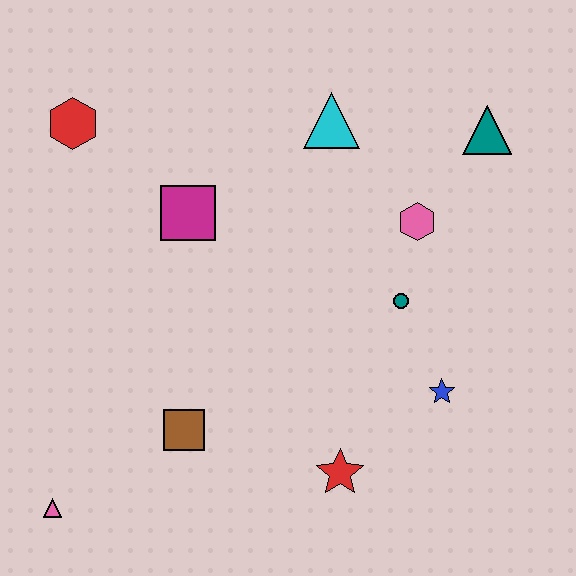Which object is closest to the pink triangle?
The brown square is closest to the pink triangle.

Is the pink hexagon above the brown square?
Yes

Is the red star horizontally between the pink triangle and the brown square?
No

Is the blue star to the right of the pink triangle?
Yes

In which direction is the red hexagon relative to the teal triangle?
The red hexagon is to the left of the teal triangle.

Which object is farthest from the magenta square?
The pink triangle is farthest from the magenta square.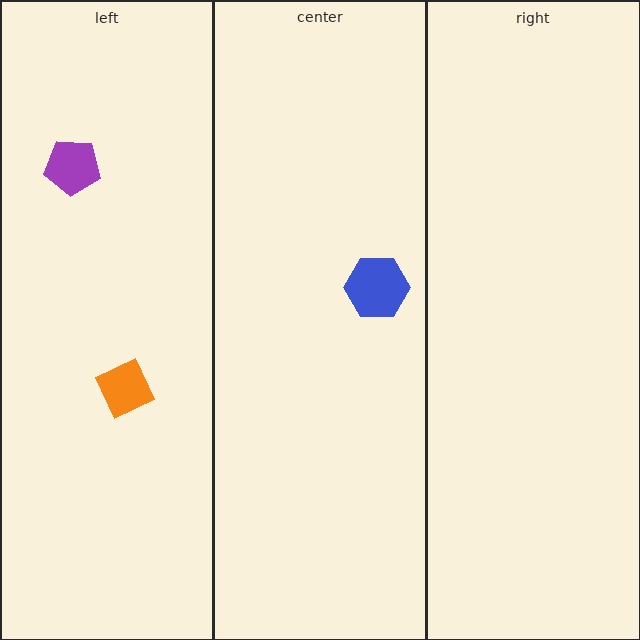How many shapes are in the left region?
2.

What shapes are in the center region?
The blue hexagon.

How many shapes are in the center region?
1.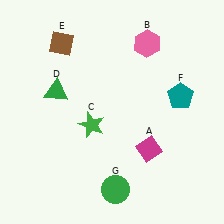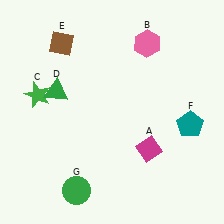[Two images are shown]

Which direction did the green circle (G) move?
The green circle (G) moved left.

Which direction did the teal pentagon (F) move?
The teal pentagon (F) moved down.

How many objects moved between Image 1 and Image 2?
3 objects moved between the two images.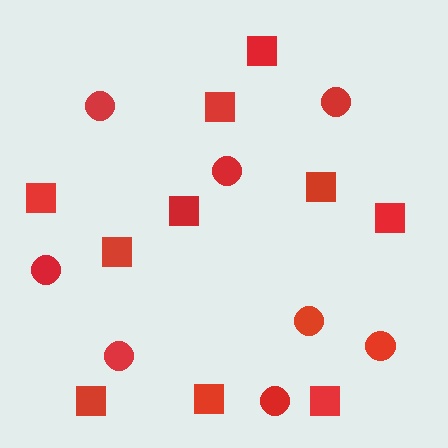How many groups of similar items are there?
There are 2 groups: one group of squares (10) and one group of circles (8).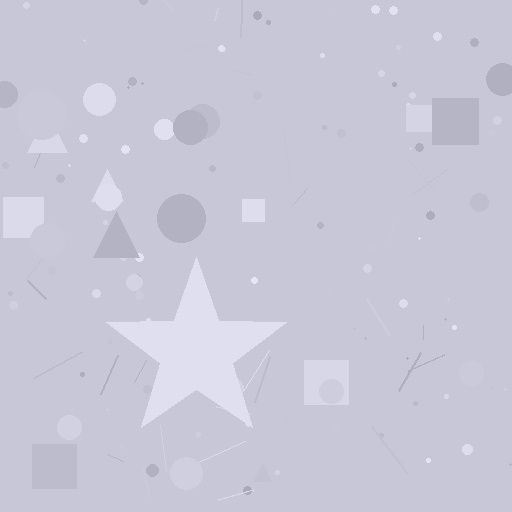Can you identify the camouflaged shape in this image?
The camouflaged shape is a star.